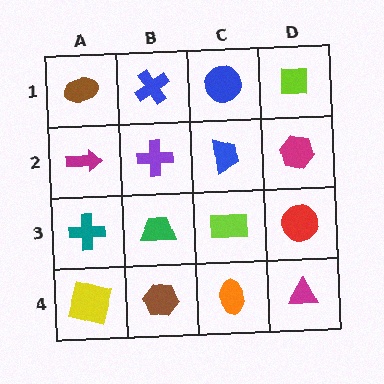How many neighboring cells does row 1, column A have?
2.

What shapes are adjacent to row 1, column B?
A purple cross (row 2, column B), a brown ellipse (row 1, column A), a blue circle (row 1, column C).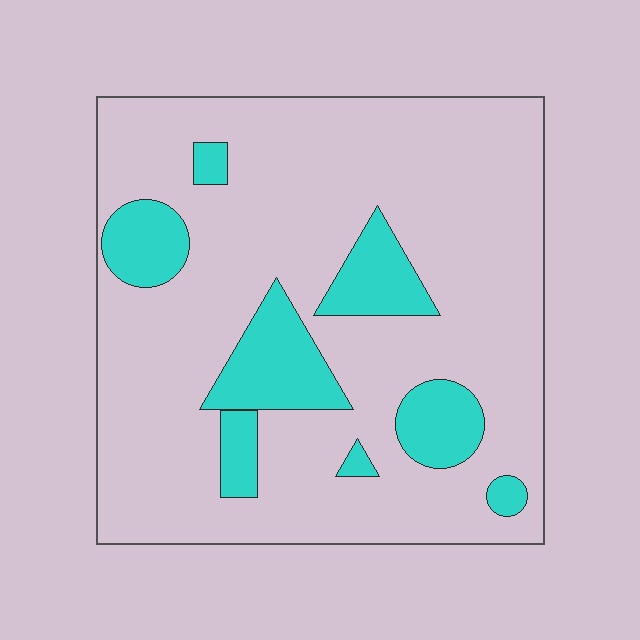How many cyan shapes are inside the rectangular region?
8.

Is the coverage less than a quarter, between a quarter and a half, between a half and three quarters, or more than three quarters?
Less than a quarter.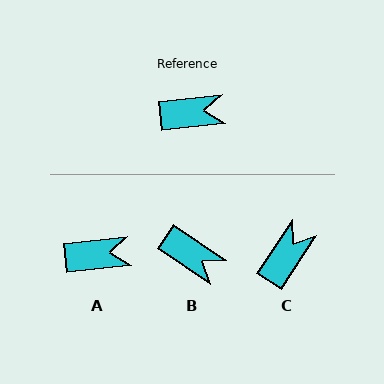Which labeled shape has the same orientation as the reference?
A.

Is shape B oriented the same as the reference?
No, it is off by about 41 degrees.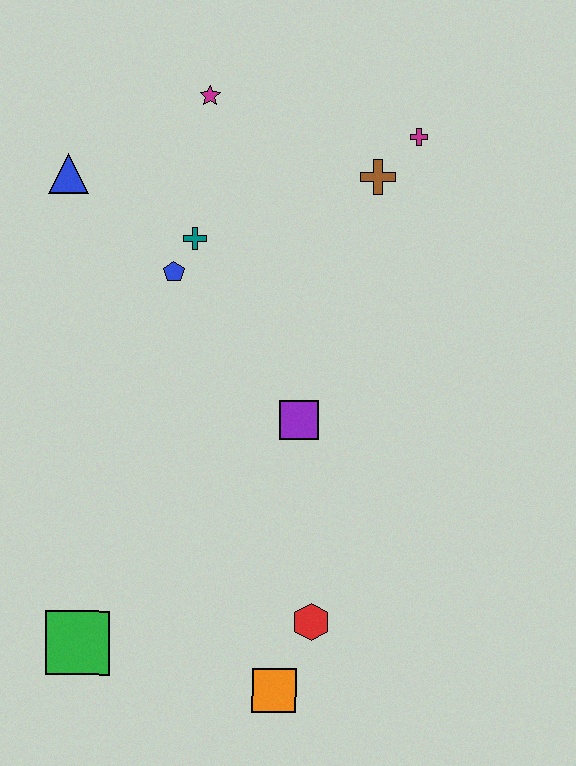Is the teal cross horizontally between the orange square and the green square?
Yes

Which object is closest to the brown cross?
The magenta cross is closest to the brown cross.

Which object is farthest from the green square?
The magenta cross is farthest from the green square.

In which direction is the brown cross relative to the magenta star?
The brown cross is to the right of the magenta star.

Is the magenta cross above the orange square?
Yes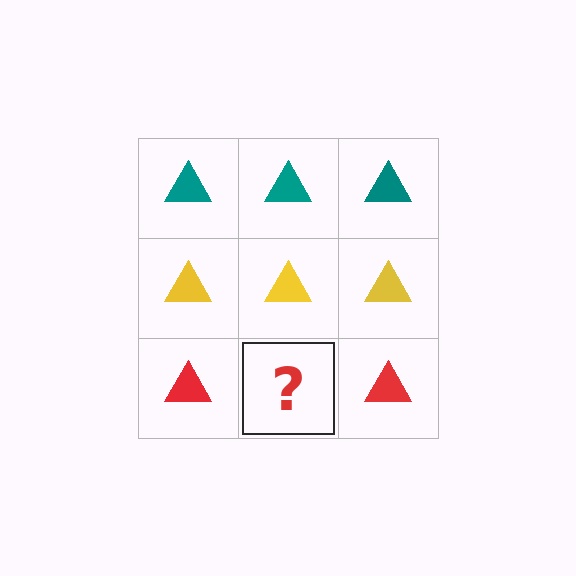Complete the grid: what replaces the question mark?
The question mark should be replaced with a red triangle.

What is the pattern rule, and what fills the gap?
The rule is that each row has a consistent color. The gap should be filled with a red triangle.